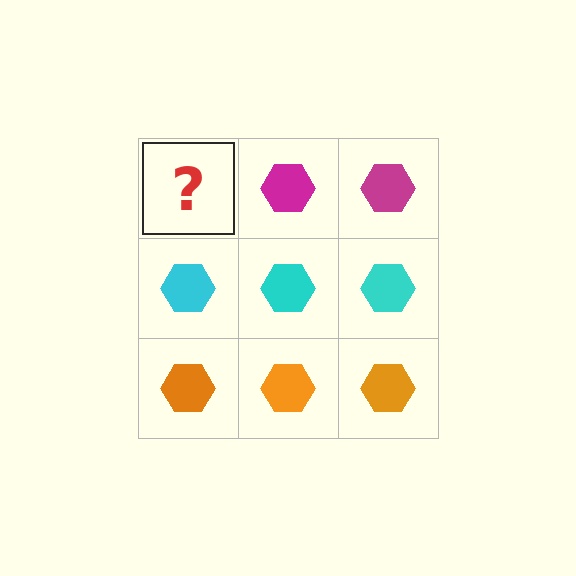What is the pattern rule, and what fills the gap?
The rule is that each row has a consistent color. The gap should be filled with a magenta hexagon.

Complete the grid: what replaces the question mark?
The question mark should be replaced with a magenta hexagon.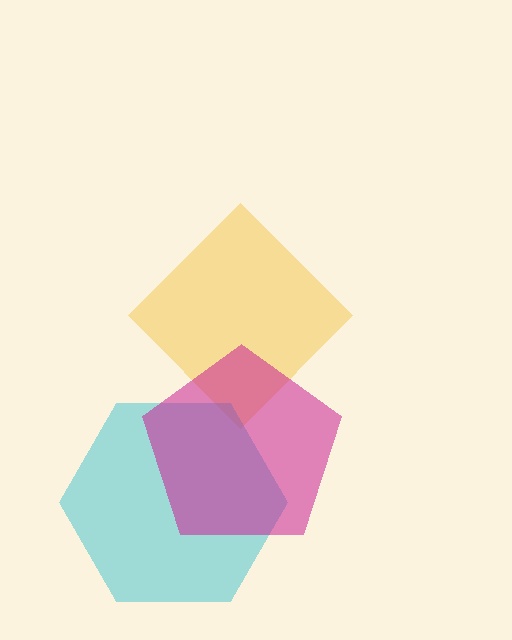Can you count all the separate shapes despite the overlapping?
Yes, there are 3 separate shapes.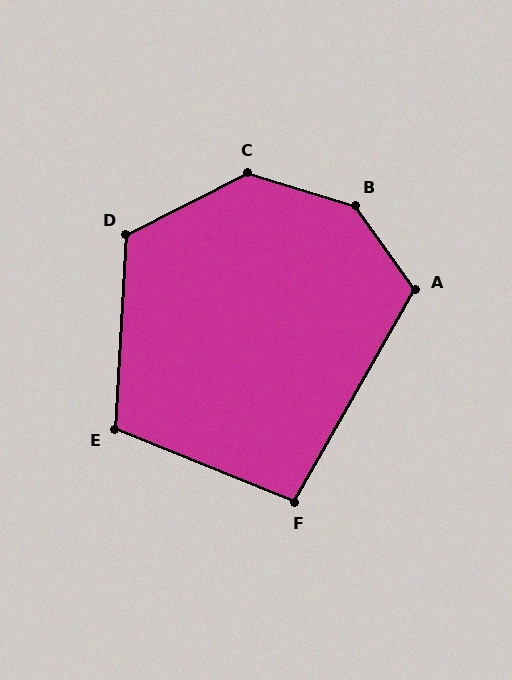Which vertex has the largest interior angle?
B, at approximately 142 degrees.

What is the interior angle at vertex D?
Approximately 120 degrees (obtuse).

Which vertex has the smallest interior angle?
F, at approximately 97 degrees.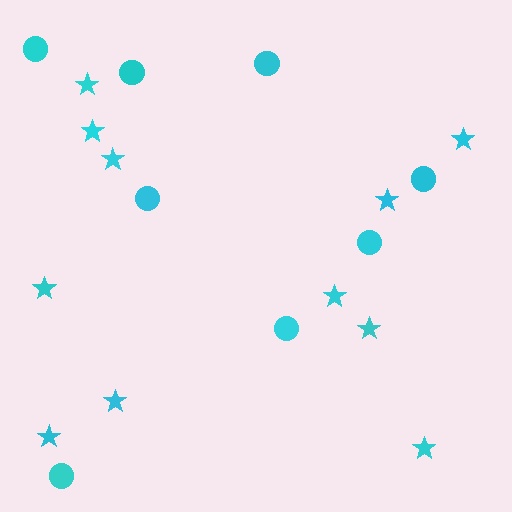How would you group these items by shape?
There are 2 groups: one group of circles (8) and one group of stars (11).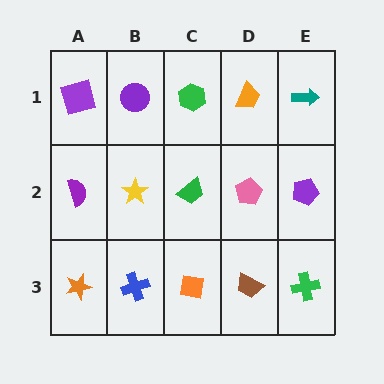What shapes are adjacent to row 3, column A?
A purple semicircle (row 2, column A), a blue cross (row 3, column B).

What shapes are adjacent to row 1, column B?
A yellow star (row 2, column B), a purple square (row 1, column A), a green hexagon (row 1, column C).